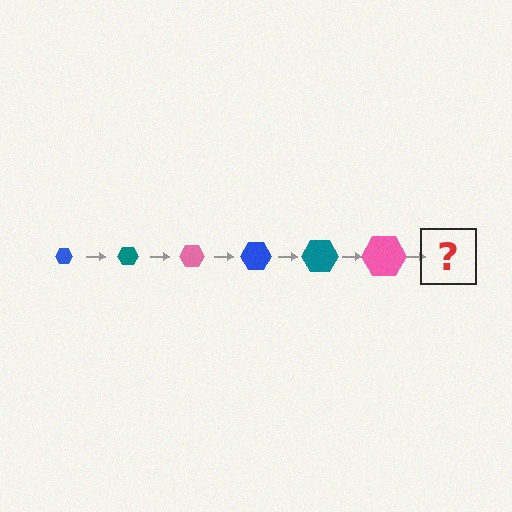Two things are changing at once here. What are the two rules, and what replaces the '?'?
The two rules are that the hexagon grows larger each step and the color cycles through blue, teal, and pink. The '?' should be a blue hexagon, larger than the previous one.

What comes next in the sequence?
The next element should be a blue hexagon, larger than the previous one.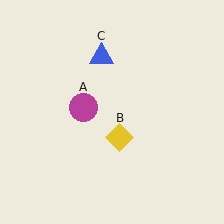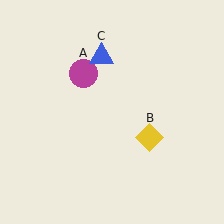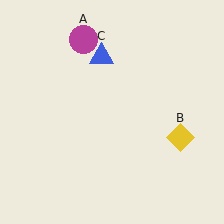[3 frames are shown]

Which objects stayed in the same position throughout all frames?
Blue triangle (object C) remained stationary.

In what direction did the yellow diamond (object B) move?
The yellow diamond (object B) moved right.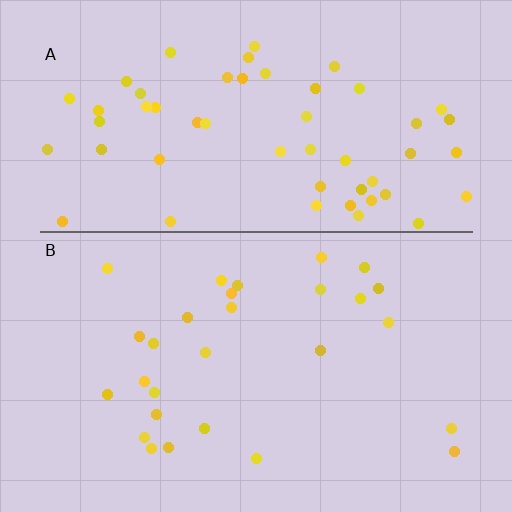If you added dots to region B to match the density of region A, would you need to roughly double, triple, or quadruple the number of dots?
Approximately double.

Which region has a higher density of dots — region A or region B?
A (the top).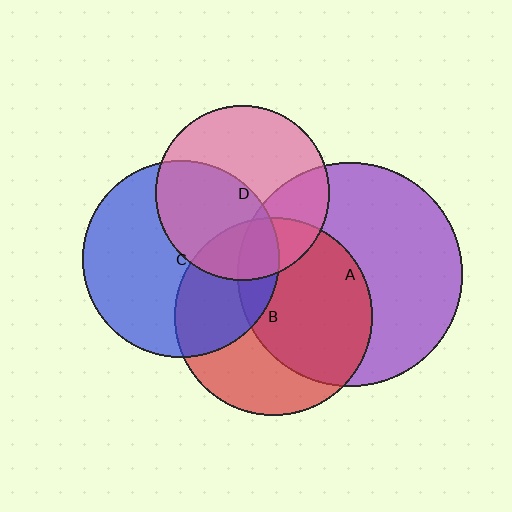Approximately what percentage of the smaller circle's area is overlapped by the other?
Approximately 25%.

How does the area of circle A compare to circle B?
Approximately 1.3 times.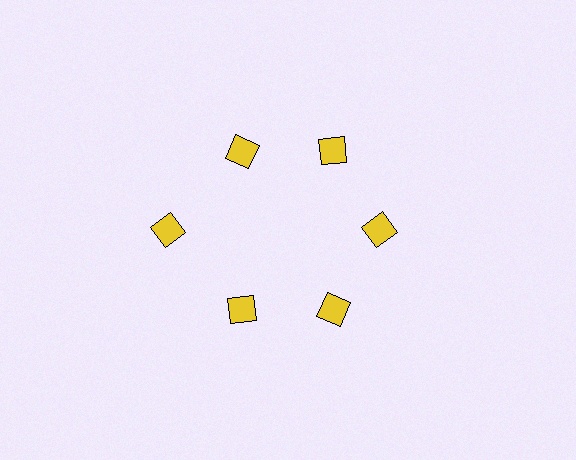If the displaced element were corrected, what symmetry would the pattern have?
It would have 6-fold rotational symmetry — the pattern would map onto itself every 60 degrees.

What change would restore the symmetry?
The symmetry would be restored by moving it inward, back onto the ring so that all 6 diamonds sit at equal angles and equal distance from the center.